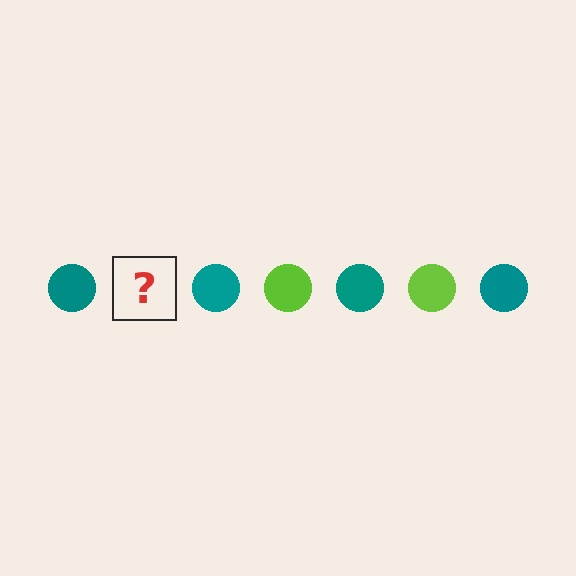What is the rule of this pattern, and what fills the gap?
The rule is that the pattern cycles through teal, lime circles. The gap should be filled with a lime circle.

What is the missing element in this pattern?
The missing element is a lime circle.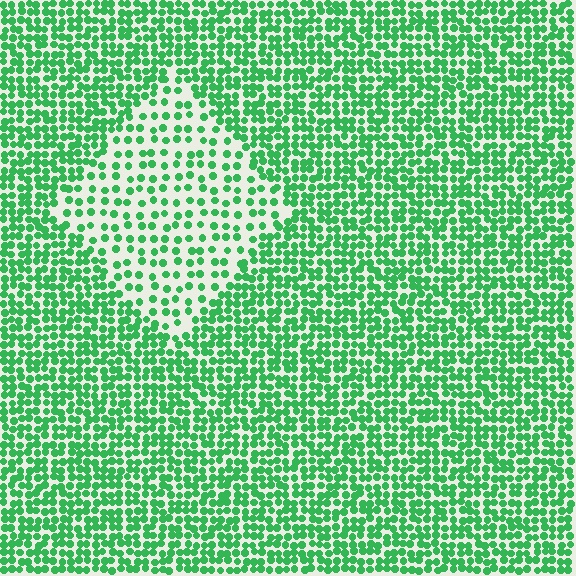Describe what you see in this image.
The image contains small green elements arranged at two different densities. A diamond-shaped region is visible where the elements are less densely packed than the surrounding area.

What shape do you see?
I see a diamond.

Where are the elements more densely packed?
The elements are more densely packed outside the diamond boundary.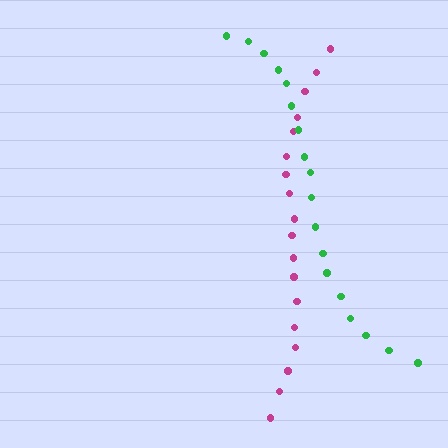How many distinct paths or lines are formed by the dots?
There are 2 distinct paths.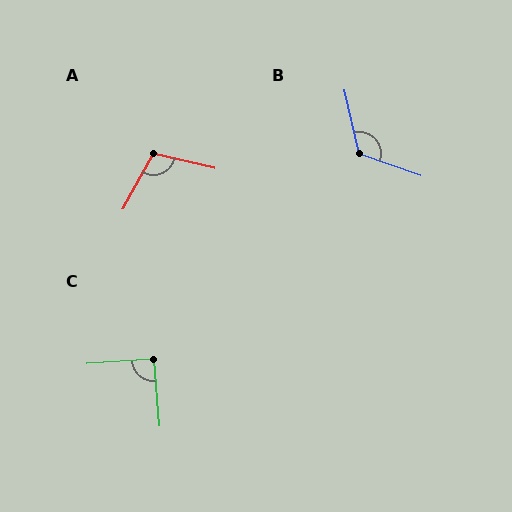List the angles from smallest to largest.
C (91°), A (106°), B (123°).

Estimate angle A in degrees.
Approximately 106 degrees.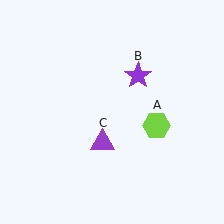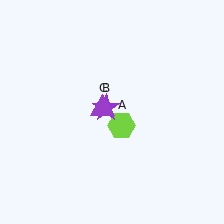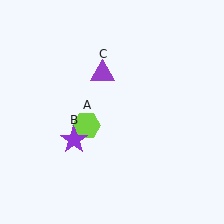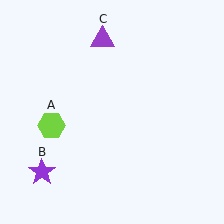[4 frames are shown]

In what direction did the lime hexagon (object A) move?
The lime hexagon (object A) moved left.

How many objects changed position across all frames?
3 objects changed position: lime hexagon (object A), purple star (object B), purple triangle (object C).